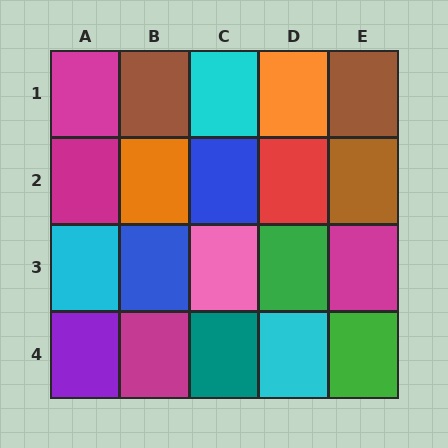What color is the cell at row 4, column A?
Purple.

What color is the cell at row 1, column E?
Brown.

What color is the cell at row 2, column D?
Red.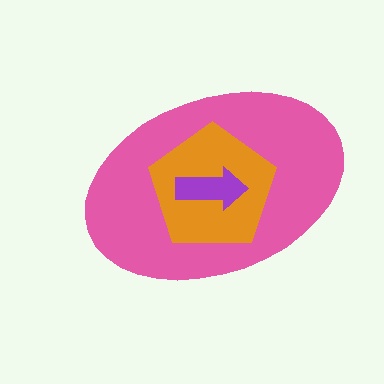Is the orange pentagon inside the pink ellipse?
Yes.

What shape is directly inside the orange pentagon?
The purple arrow.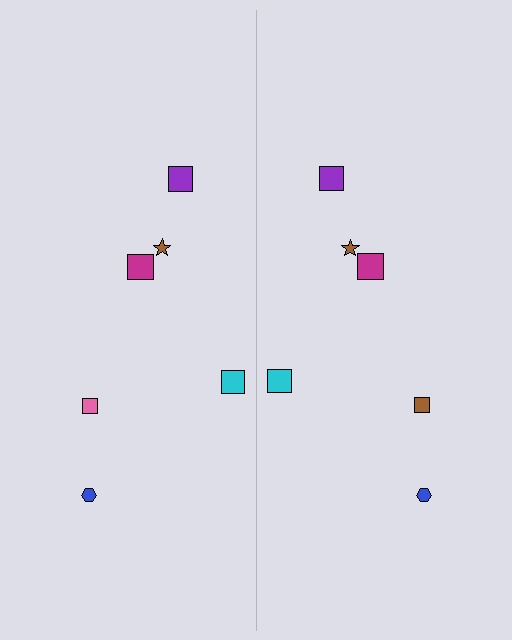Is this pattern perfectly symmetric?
No, the pattern is not perfectly symmetric. The brown square on the right side breaks the symmetry — its mirror counterpart is pink.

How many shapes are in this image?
There are 12 shapes in this image.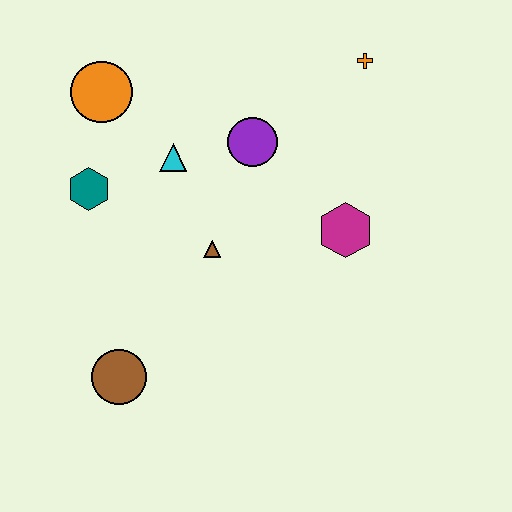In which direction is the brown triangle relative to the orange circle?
The brown triangle is below the orange circle.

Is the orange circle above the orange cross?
No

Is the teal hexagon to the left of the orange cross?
Yes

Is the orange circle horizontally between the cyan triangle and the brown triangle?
No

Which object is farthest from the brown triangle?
The orange cross is farthest from the brown triangle.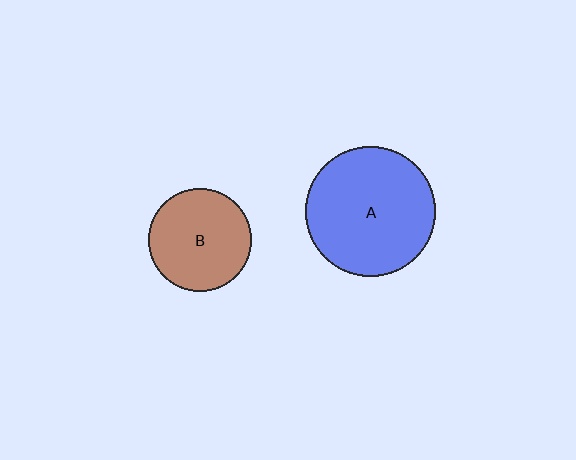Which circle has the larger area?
Circle A (blue).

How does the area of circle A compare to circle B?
Approximately 1.6 times.